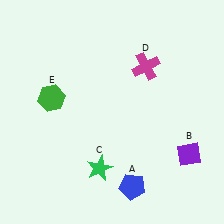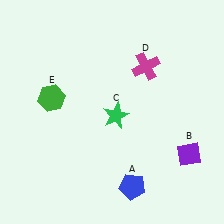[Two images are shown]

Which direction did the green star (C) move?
The green star (C) moved up.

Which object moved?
The green star (C) moved up.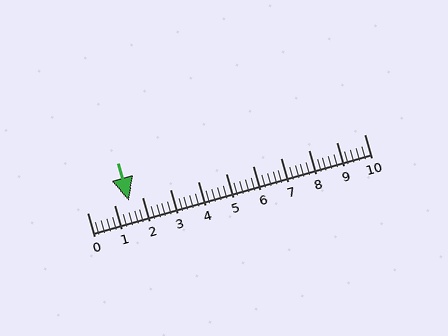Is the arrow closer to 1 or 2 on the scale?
The arrow is closer to 2.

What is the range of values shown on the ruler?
The ruler shows values from 0 to 10.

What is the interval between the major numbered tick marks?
The major tick marks are spaced 1 units apart.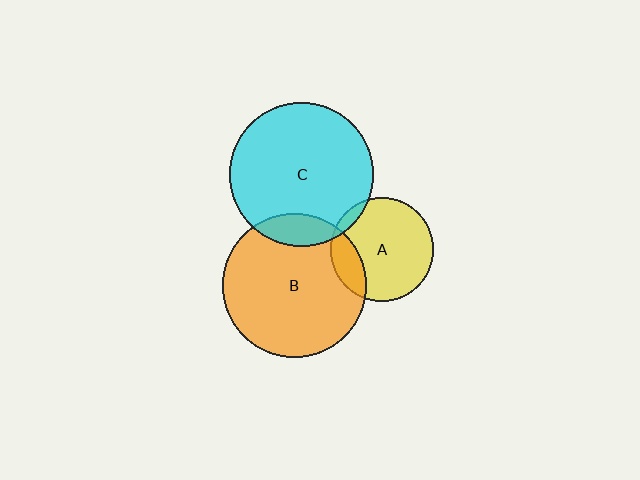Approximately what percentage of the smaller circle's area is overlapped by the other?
Approximately 15%.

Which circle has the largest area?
Circle B (orange).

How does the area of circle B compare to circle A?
Approximately 2.0 times.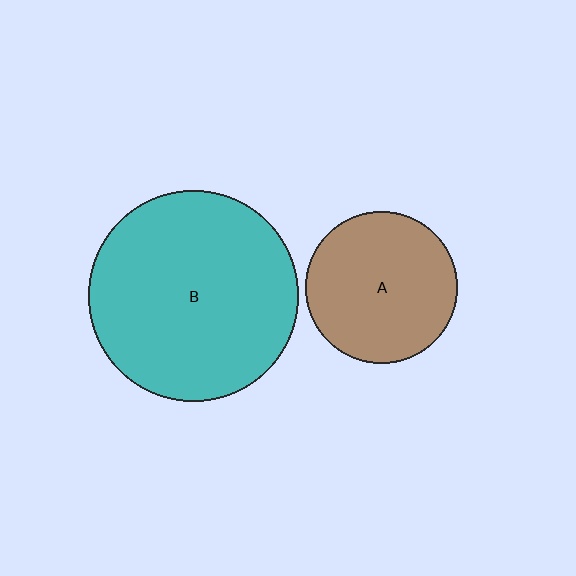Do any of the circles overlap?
No, none of the circles overlap.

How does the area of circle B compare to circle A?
Approximately 1.9 times.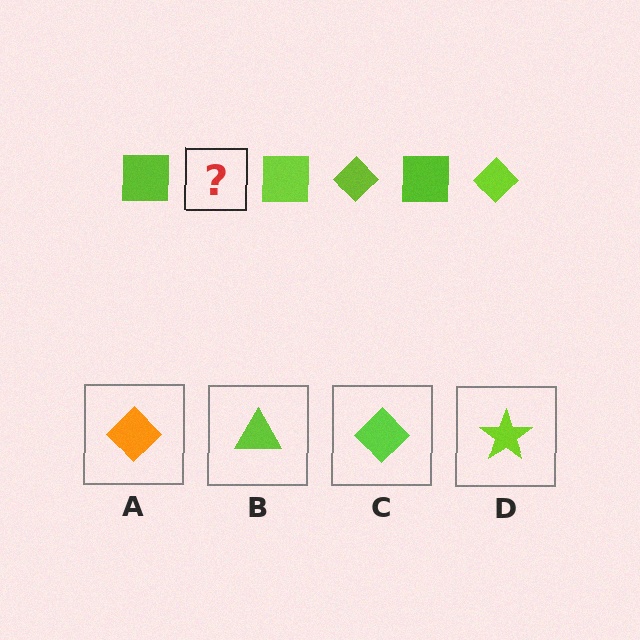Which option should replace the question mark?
Option C.